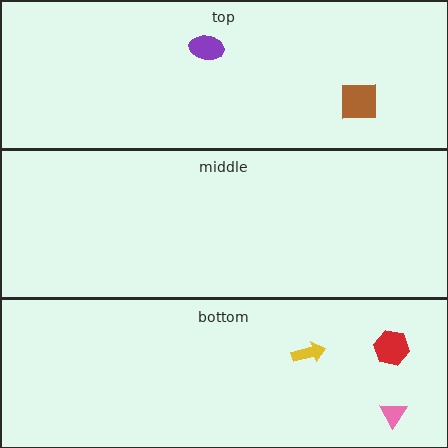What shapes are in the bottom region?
The red hexagon, the yellow arrow, the pink triangle.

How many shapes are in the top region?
2.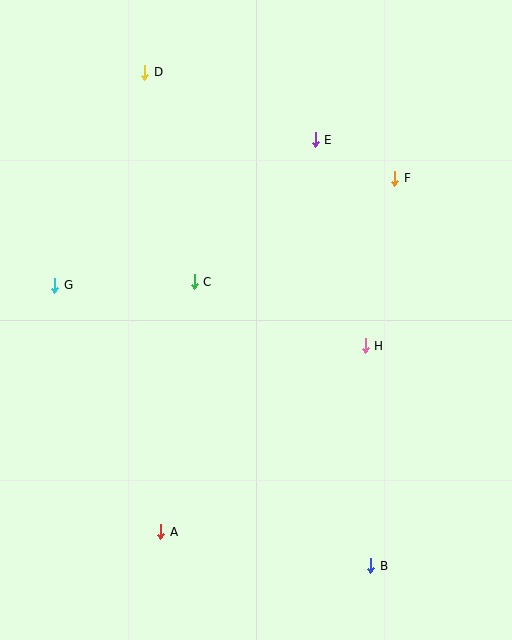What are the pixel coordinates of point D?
Point D is at (145, 72).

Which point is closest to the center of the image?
Point C at (194, 282) is closest to the center.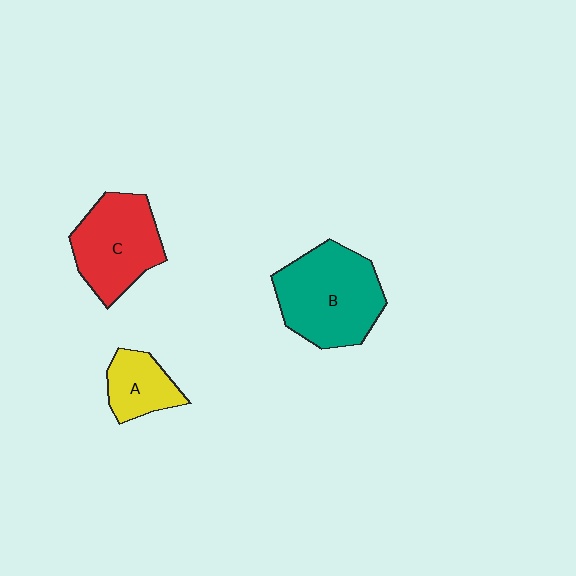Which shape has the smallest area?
Shape A (yellow).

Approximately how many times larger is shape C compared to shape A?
Approximately 1.8 times.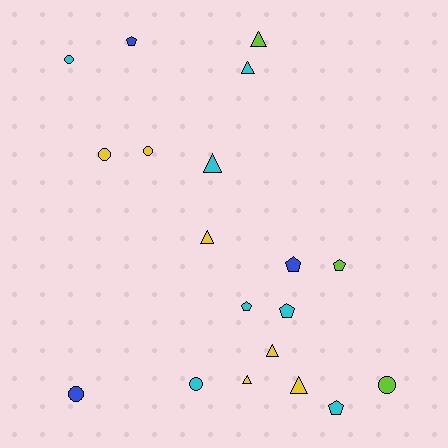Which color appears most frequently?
Cyan, with 7 objects.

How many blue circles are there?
There is 1 blue circle.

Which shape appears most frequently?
Triangle, with 7 objects.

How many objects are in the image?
There are 19 objects.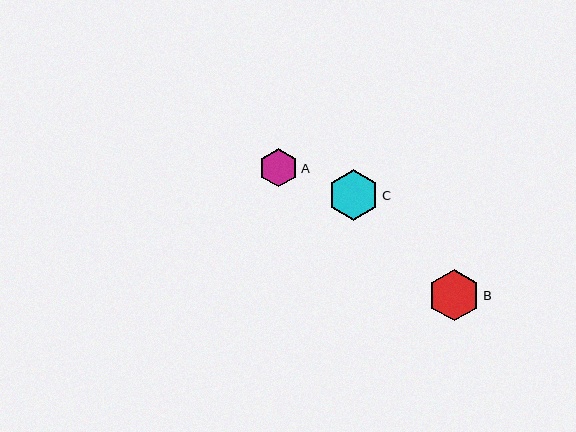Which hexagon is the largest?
Hexagon B is the largest with a size of approximately 52 pixels.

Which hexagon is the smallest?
Hexagon A is the smallest with a size of approximately 38 pixels.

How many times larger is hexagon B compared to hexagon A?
Hexagon B is approximately 1.3 times the size of hexagon A.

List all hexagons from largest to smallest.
From largest to smallest: B, C, A.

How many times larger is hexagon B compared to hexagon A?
Hexagon B is approximately 1.3 times the size of hexagon A.